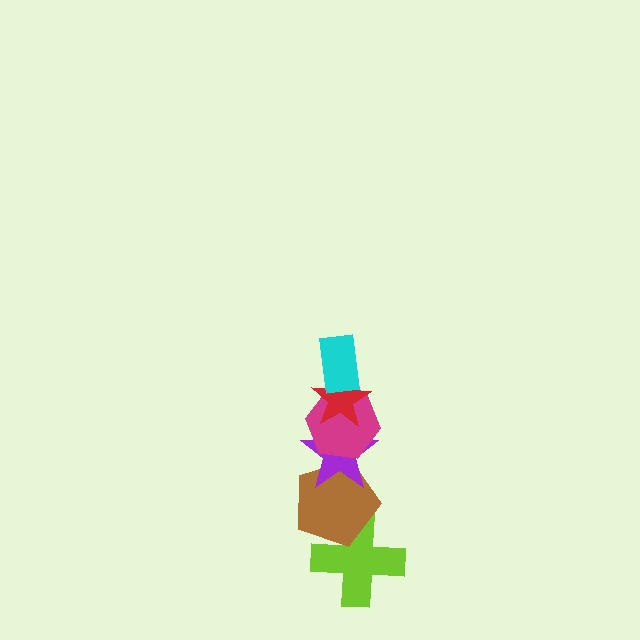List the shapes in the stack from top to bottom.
From top to bottom: the cyan rectangle, the red star, the magenta hexagon, the purple star, the brown pentagon, the lime cross.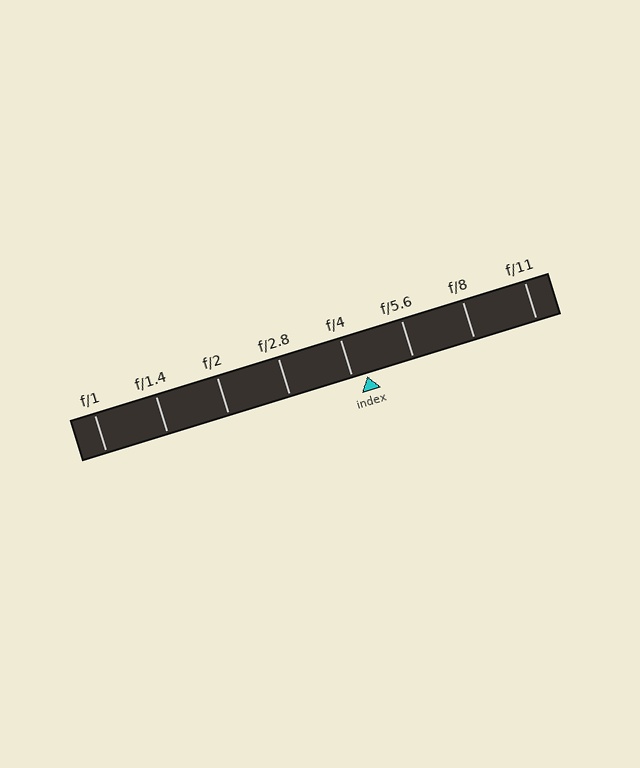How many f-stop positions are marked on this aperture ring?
There are 8 f-stop positions marked.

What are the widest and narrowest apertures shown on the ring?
The widest aperture shown is f/1 and the narrowest is f/11.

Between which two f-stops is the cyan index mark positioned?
The index mark is between f/4 and f/5.6.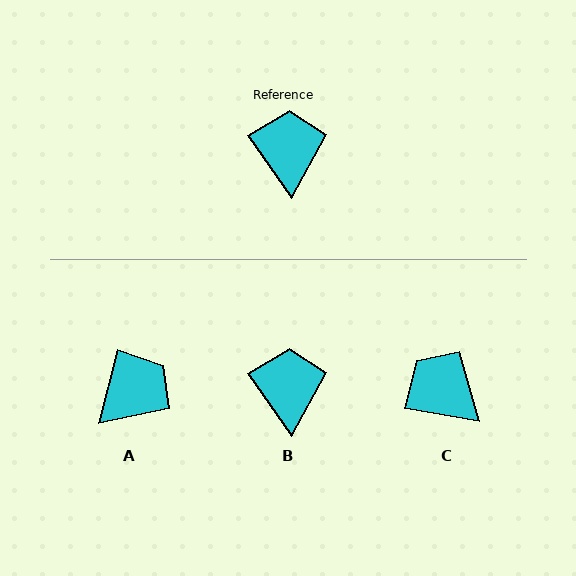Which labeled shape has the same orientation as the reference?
B.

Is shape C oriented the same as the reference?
No, it is off by about 45 degrees.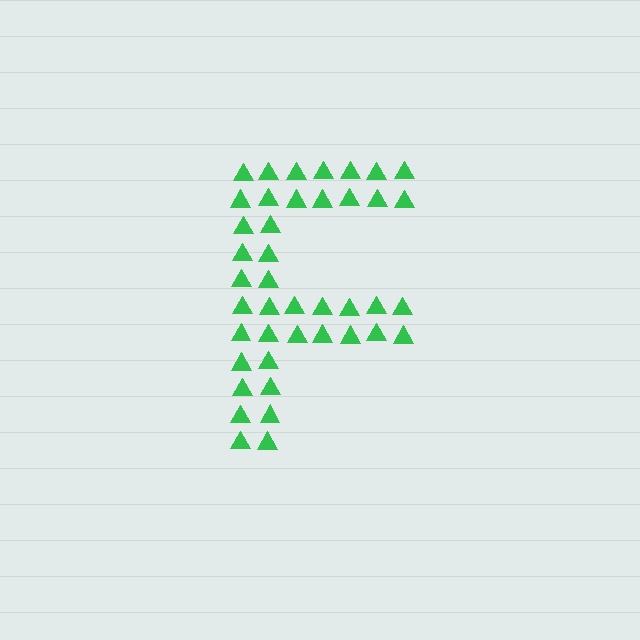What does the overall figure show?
The overall figure shows the letter F.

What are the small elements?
The small elements are triangles.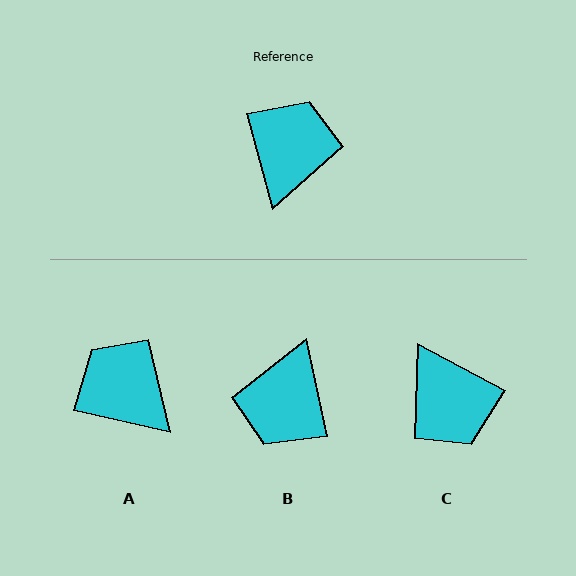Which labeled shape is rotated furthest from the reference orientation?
B, about 177 degrees away.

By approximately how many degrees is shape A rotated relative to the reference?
Approximately 62 degrees counter-clockwise.